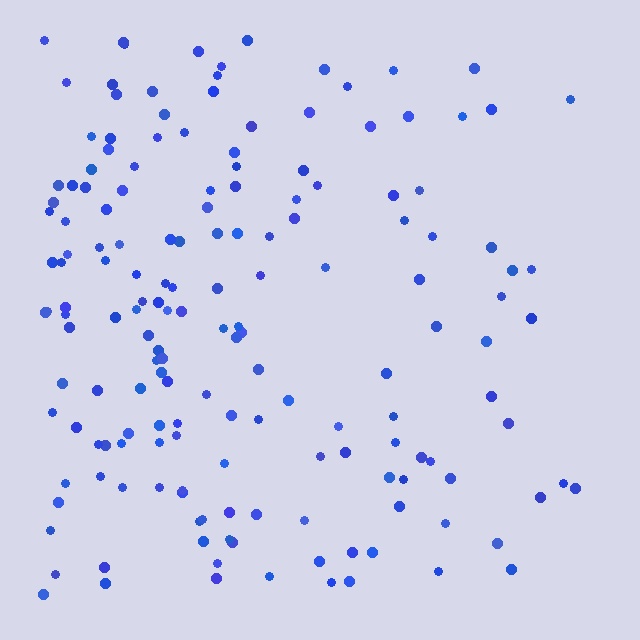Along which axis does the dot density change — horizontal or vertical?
Horizontal.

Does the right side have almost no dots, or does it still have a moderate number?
Still a moderate number, just noticeably fewer than the left.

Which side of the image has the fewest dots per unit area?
The right.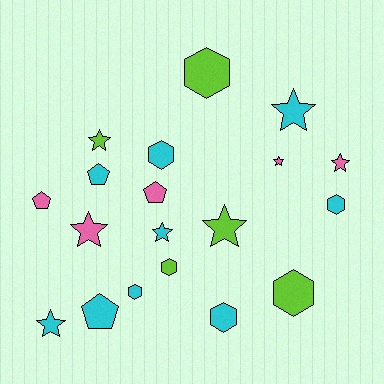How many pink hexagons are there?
There are no pink hexagons.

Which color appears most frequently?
Cyan, with 9 objects.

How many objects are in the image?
There are 19 objects.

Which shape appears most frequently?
Star, with 8 objects.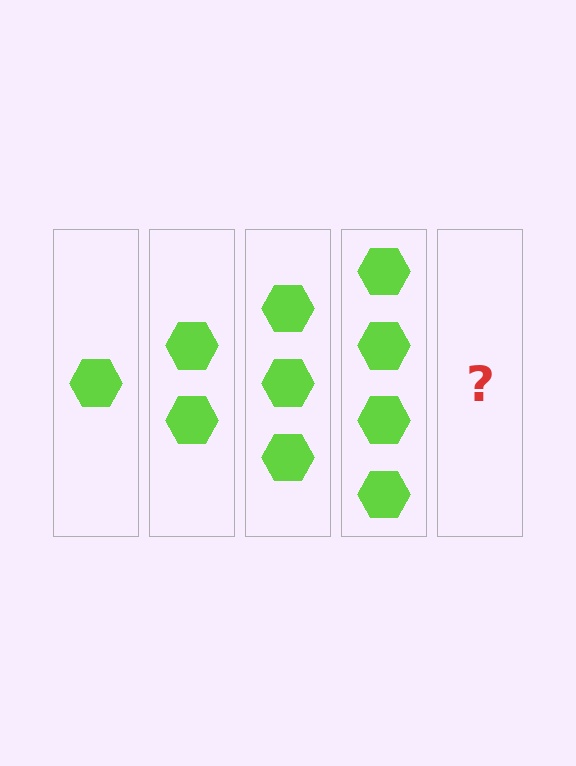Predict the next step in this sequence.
The next step is 5 hexagons.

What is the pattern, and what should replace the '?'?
The pattern is that each step adds one more hexagon. The '?' should be 5 hexagons.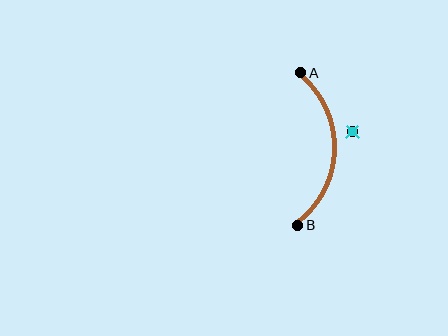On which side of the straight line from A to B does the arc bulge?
The arc bulges to the right of the straight line connecting A and B.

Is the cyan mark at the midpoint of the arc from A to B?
No — the cyan mark does not lie on the arc at all. It sits slightly outside the curve.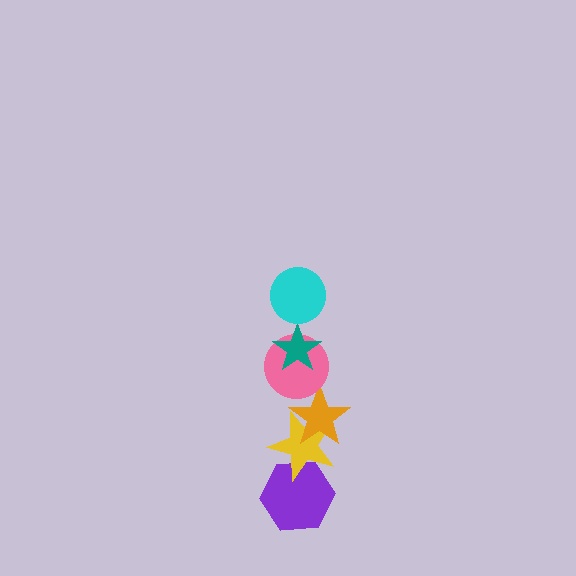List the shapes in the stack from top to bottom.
From top to bottom: the cyan circle, the teal star, the pink circle, the orange star, the yellow star, the purple hexagon.